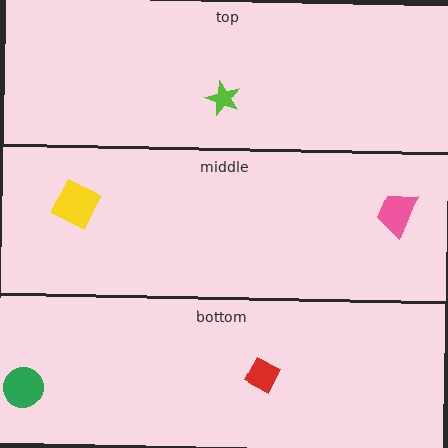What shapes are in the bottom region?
The red diamond, the green circle.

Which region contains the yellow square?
The middle region.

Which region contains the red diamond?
The bottom region.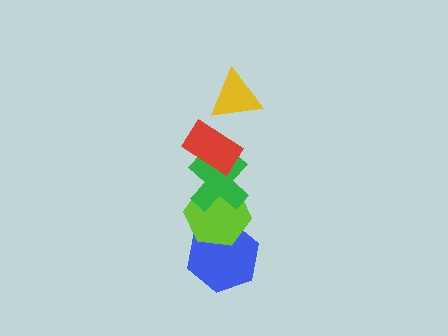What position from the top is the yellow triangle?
The yellow triangle is 1st from the top.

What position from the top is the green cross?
The green cross is 3rd from the top.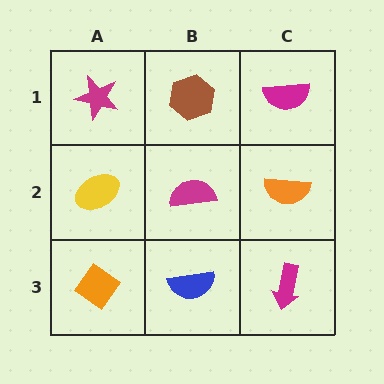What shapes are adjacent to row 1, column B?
A magenta semicircle (row 2, column B), a magenta star (row 1, column A), a magenta semicircle (row 1, column C).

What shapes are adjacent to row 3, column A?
A yellow ellipse (row 2, column A), a blue semicircle (row 3, column B).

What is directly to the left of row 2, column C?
A magenta semicircle.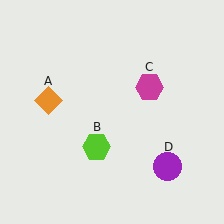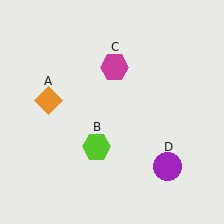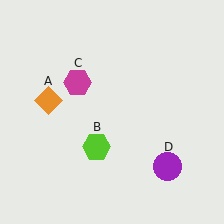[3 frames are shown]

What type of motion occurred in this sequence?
The magenta hexagon (object C) rotated counterclockwise around the center of the scene.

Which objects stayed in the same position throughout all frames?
Orange diamond (object A) and lime hexagon (object B) and purple circle (object D) remained stationary.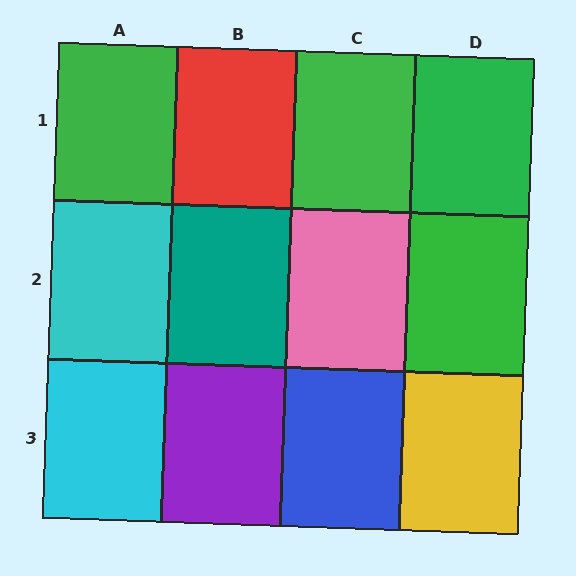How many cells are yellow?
1 cell is yellow.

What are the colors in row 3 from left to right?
Cyan, purple, blue, yellow.